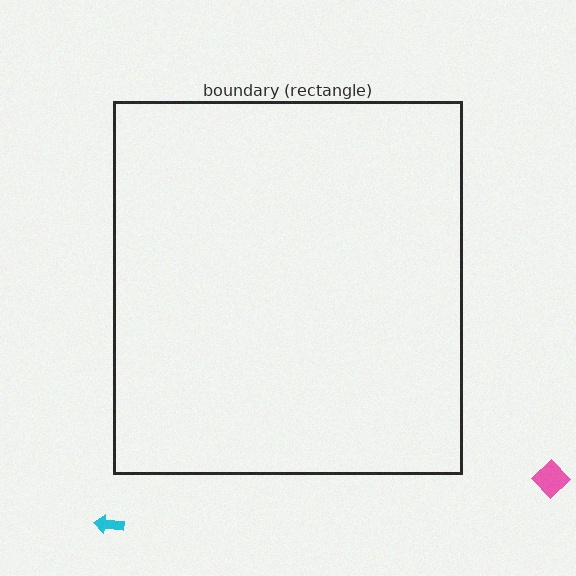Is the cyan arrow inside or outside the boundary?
Outside.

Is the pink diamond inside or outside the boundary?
Outside.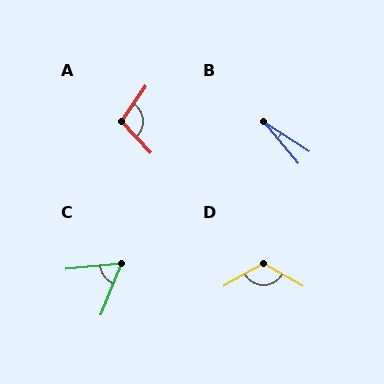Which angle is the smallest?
B, at approximately 18 degrees.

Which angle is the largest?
D, at approximately 120 degrees.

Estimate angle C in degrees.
Approximately 63 degrees.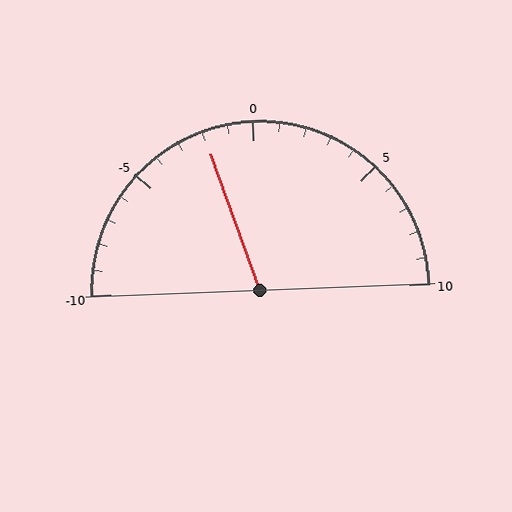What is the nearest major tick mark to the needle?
The nearest major tick mark is 0.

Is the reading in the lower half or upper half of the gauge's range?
The reading is in the lower half of the range (-10 to 10).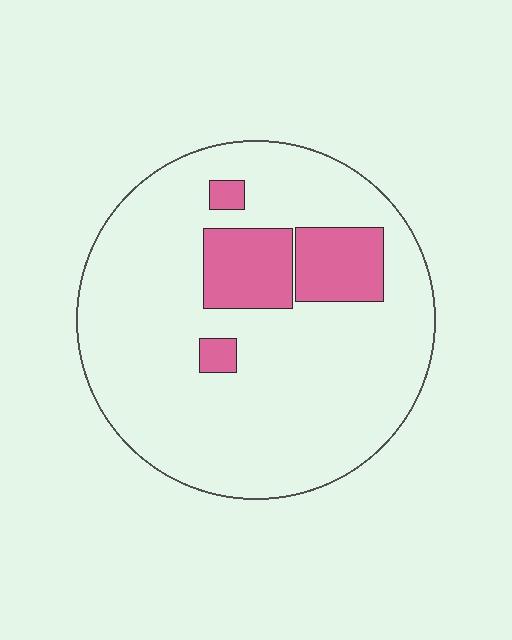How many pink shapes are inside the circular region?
4.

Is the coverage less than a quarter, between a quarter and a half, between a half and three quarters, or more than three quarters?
Less than a quarter.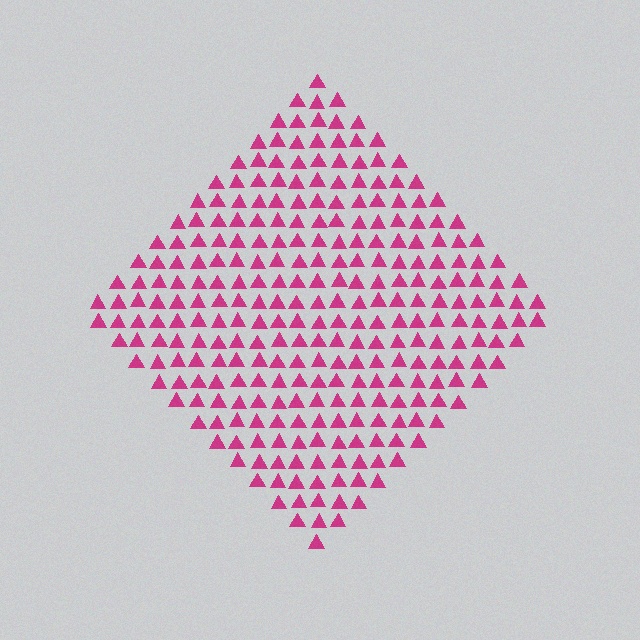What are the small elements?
The small elements are triangles.